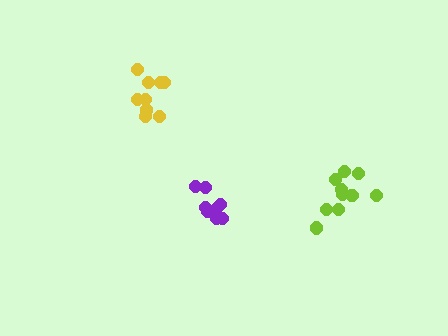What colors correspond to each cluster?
The clusters are colored: yellow, purple, lime.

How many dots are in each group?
Group 1: 9 dots, Group 2: 9 dots, Group 3: 10 dots (28 total).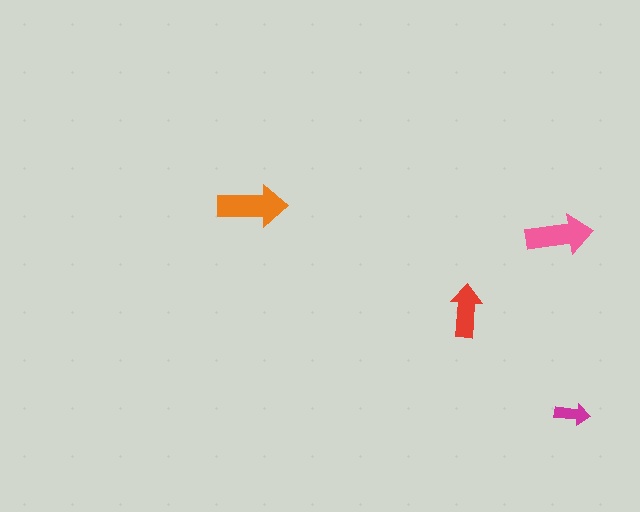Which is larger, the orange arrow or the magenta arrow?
The orange one.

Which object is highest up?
The orange arrow is topmost.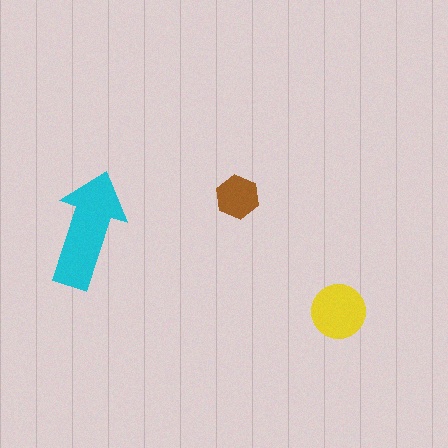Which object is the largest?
The cyan arrow.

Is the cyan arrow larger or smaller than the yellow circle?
Larger.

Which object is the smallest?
The brown hexagon.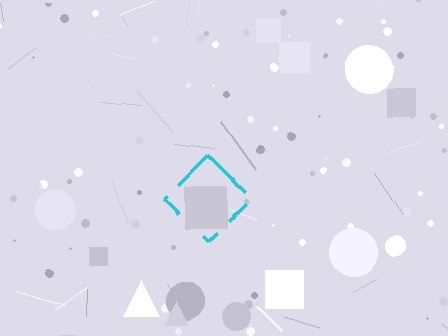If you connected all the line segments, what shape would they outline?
They would outline a diamond.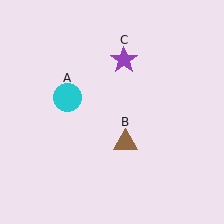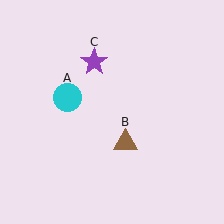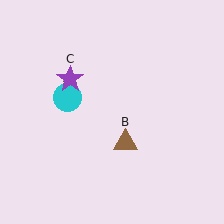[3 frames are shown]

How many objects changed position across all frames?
1 object changed position: purple star (object C).